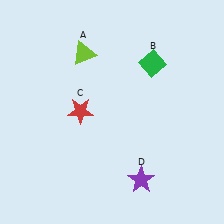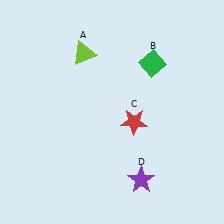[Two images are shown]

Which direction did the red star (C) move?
The red star (C) moved right.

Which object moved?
The red star (C) moved right.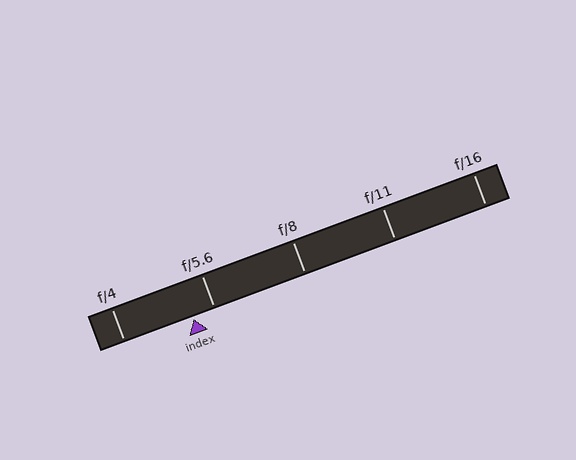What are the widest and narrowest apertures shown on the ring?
The widest aperture shown is f/4 and the narrowest is f/16.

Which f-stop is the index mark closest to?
The index mark is closest to f/5.6.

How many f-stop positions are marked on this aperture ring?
There are 5 f-stop positions marked.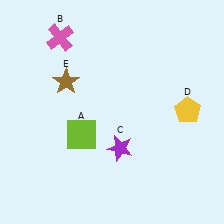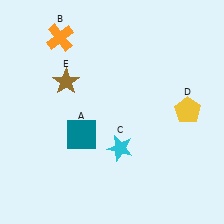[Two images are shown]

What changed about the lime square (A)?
In Image 1, A is lime. In Image 2, it changed to teal.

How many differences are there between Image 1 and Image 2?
There are 3 differences between the two images.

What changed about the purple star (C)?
In Image 1, C is purple. In Image 2, it changed to cyan.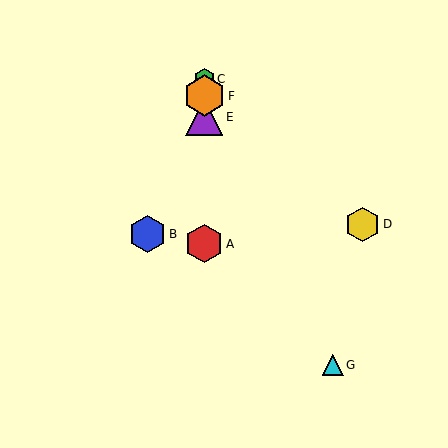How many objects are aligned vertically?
4 objects (A, C, E, F) are aligned vertically.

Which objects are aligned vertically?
Objects A, C, E, F are aligned vertically.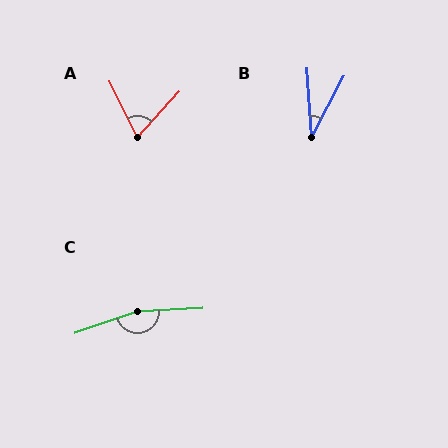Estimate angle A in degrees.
Approximately 69 degrees.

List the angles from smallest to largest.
B (32°), A (69°), C (164°).